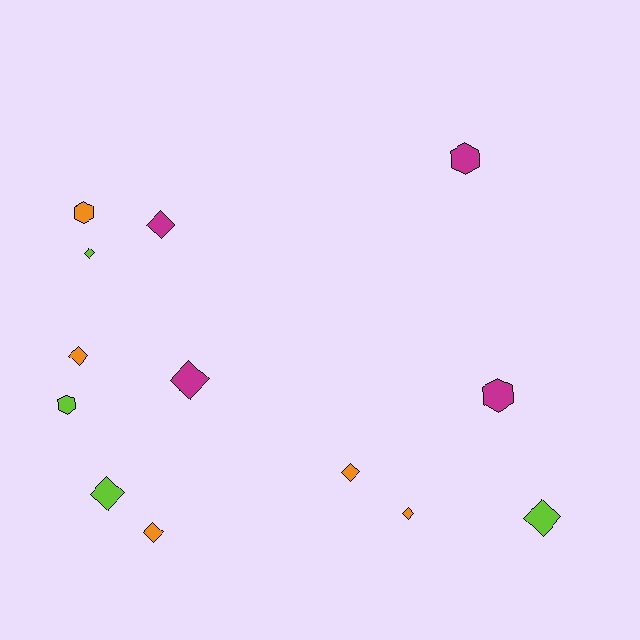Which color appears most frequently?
Orange, with 5 objects.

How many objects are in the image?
There are 13 objects.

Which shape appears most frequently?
Diamond, with 9 objects.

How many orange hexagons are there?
There is 1 orange hexagon.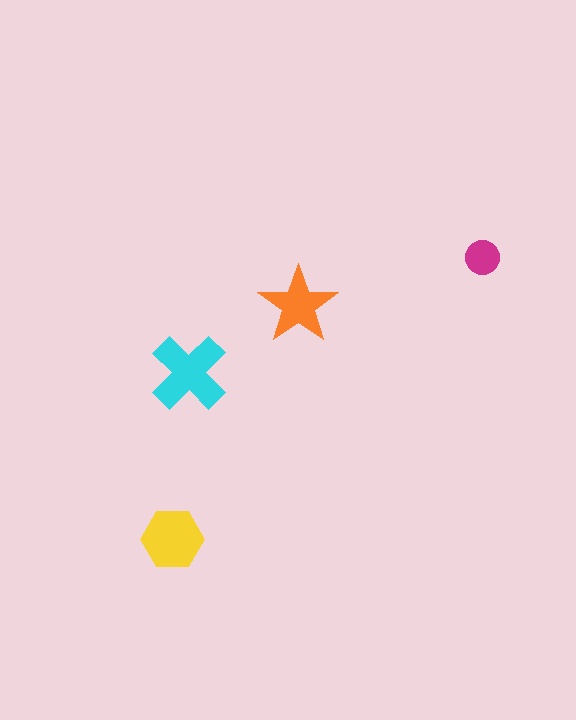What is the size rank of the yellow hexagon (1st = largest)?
2nd.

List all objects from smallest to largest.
The magenta circle, the orange star, the yellow hexagon, the cyan cross.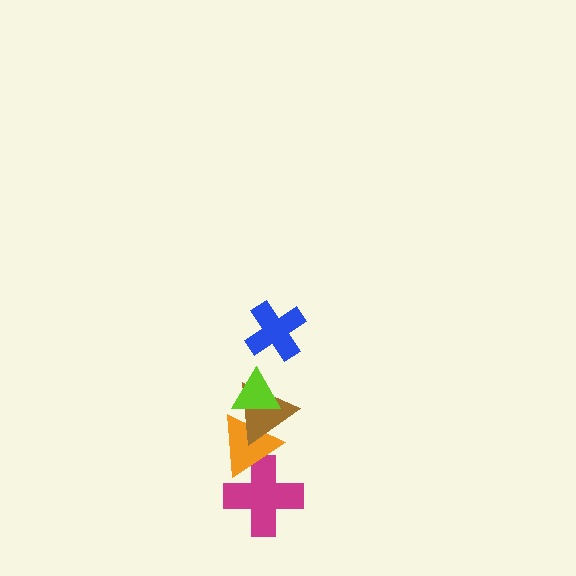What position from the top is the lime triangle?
The lime triangle is 2nd from the top.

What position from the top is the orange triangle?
The orange triangle is 4th from the top.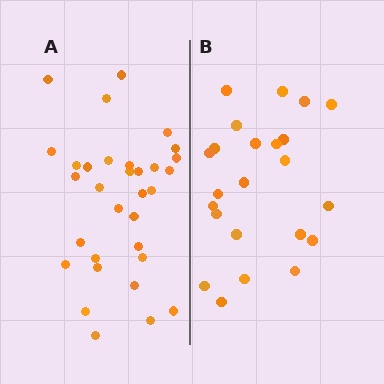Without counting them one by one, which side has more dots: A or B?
Region A (the left region) has more dots.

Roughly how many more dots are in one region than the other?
Region A has roughly 8 or so more dots than region B.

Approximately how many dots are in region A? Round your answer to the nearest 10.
About 30 dots. (The exact count is 32, which rounds to 30.)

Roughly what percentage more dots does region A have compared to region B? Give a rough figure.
About 40% more.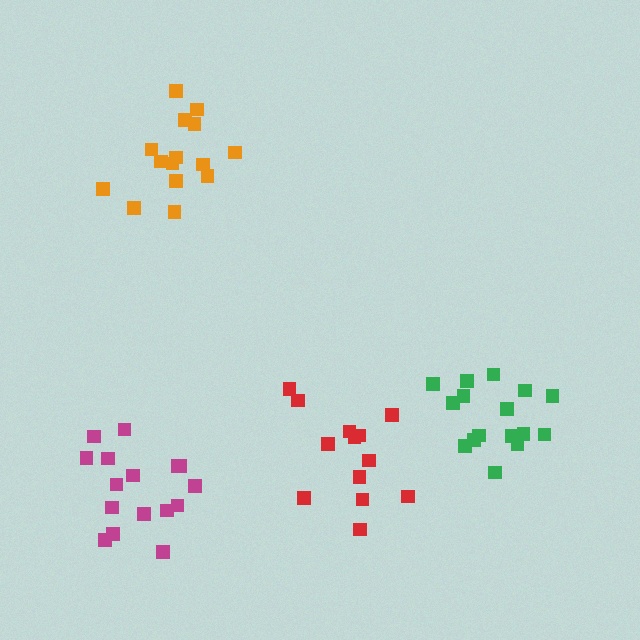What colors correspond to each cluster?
The clusters are colored: red, green, orange, magenta.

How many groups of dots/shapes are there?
There are 4 groups.